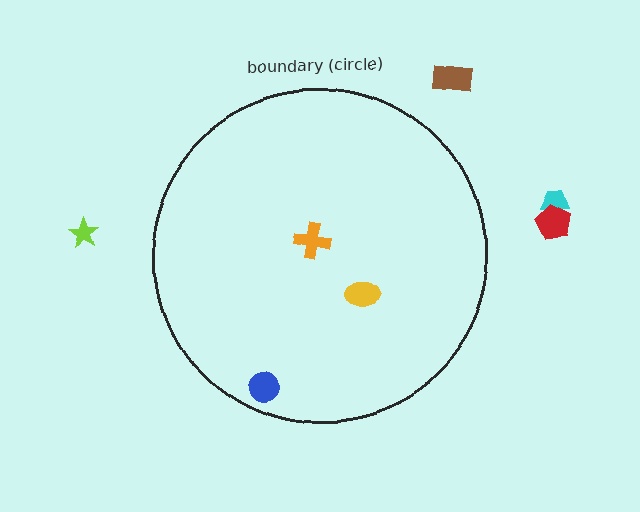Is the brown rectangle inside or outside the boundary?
Outside.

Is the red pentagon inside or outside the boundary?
Outside.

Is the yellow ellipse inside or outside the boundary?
Inside.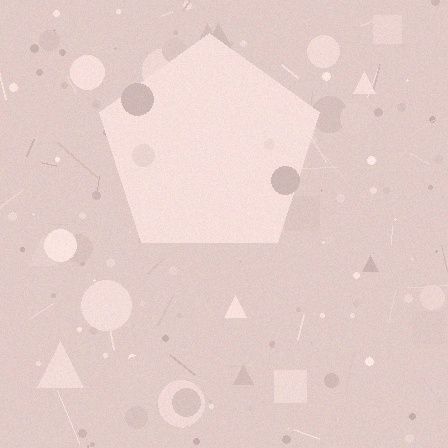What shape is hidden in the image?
A pentagon is hidden in the image.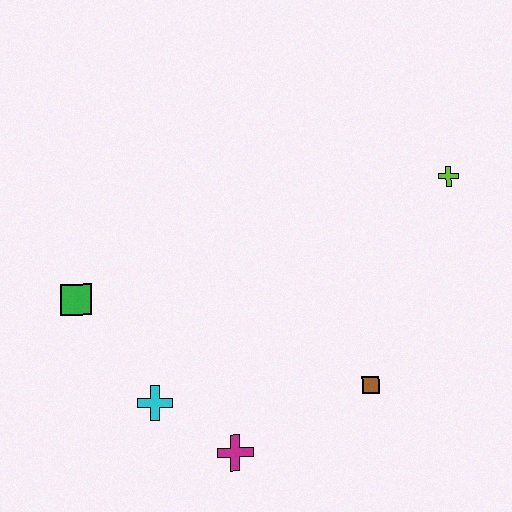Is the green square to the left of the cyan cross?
Yes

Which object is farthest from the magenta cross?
The lime cross is farthest from the magenta cross.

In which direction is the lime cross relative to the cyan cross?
The lime cross is to the right of the cyan cross.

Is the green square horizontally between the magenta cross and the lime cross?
No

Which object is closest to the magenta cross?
The cyan cross is closest to the magenta cross.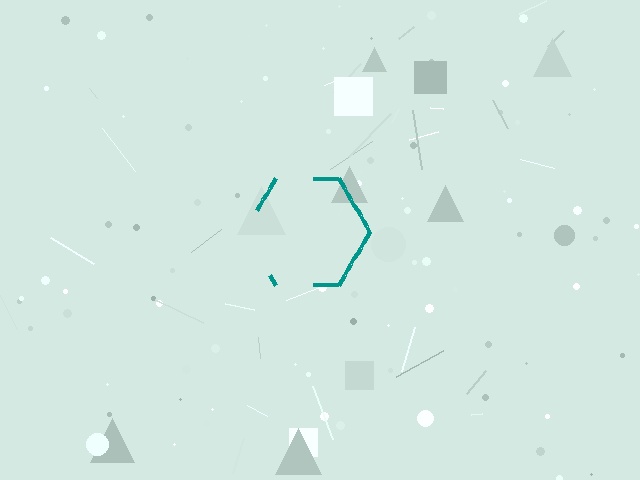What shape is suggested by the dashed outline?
The dashed outline suggests a hexagon.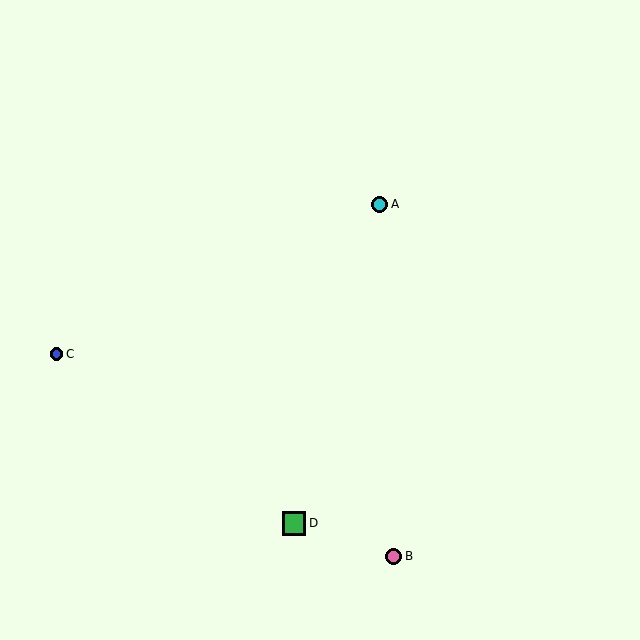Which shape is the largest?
The green square (labeled D) is the largest.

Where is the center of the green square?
The center of the green square is at (294, 523).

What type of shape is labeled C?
Shape C is a blue circle.